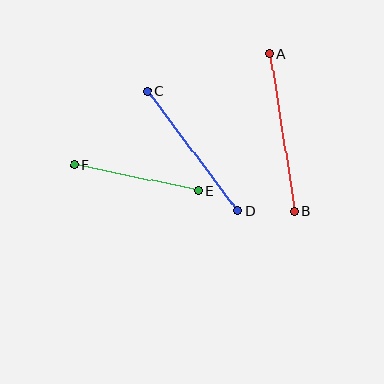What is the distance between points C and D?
The distance is approximately 151 pixels.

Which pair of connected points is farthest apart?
Points A and B are farthest apart.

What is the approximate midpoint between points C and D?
The midpoint is at approximately (193, 151) pixels.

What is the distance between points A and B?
The distance is approximately 159 pixels.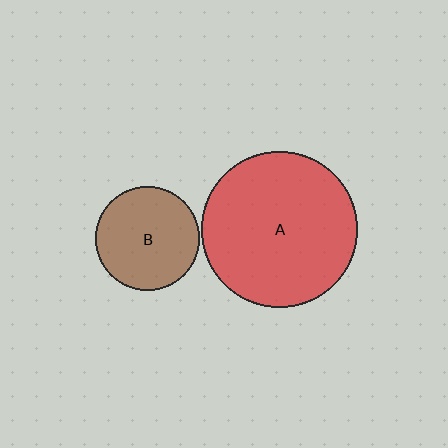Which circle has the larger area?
Circle A (red).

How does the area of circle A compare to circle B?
Approximately 2.2 times.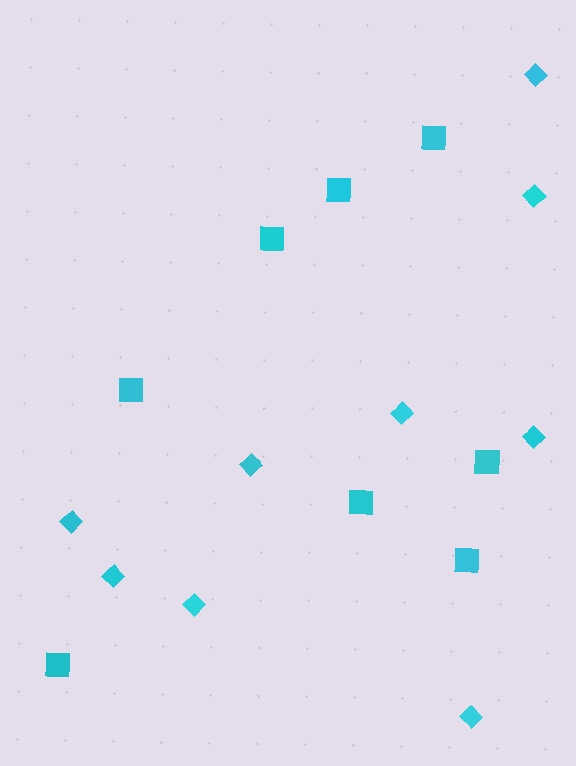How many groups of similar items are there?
There are 2 groups: one group of squares (8) and one group of diamonds (9).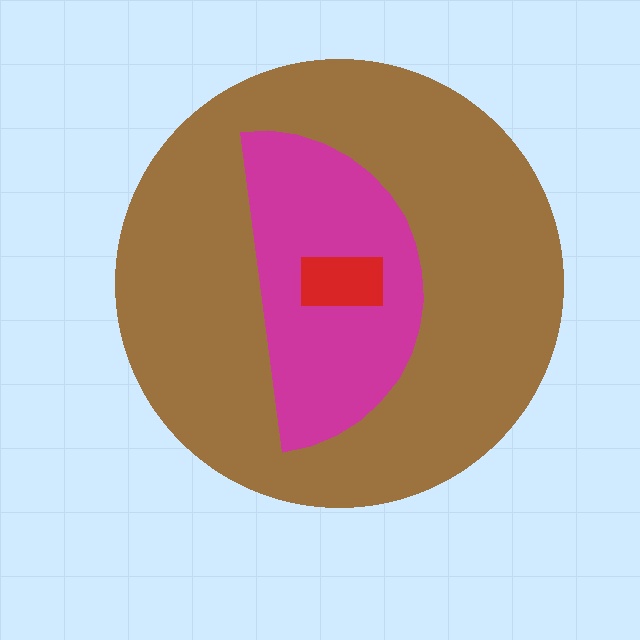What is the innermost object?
The red rectangle.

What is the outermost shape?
The brown circle.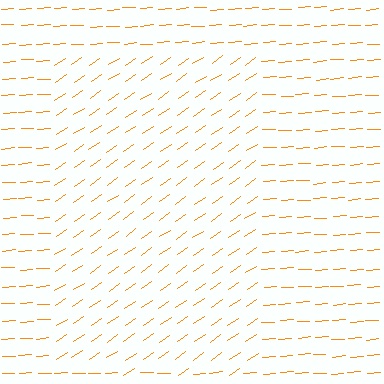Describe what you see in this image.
The image is filled with small orange line segments. A rectangle region in the image has lines oriented differently from the surrounding lines, creating a visible texture boundary.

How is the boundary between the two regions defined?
The boundary is defined purely by a change in line orientation (approximately 31 degrees difference). All lines are the same color and thickness.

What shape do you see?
I see a rectangle.